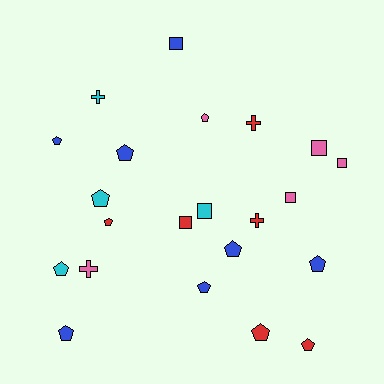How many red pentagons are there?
There are 3 red pentagons.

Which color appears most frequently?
Blue, with 7 objects.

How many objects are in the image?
There are 22 objects.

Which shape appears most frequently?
Pentagon, with 12 objects.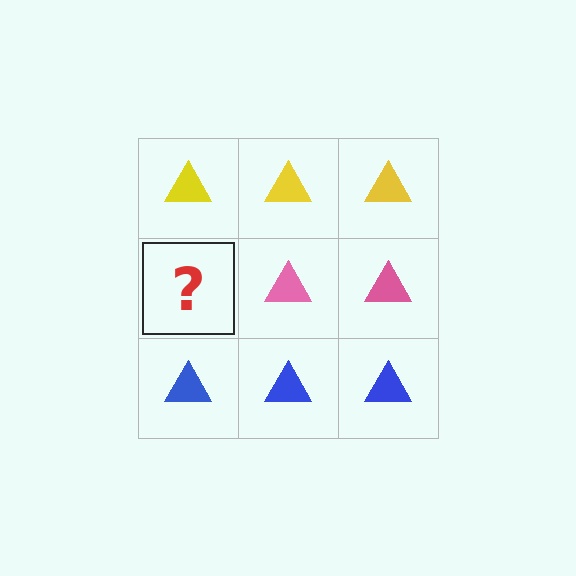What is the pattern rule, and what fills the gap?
The rule is that each row has a consistent color. The gap should be filled with a pink triangle.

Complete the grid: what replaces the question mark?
The question mark should be replaced with a pink triangle.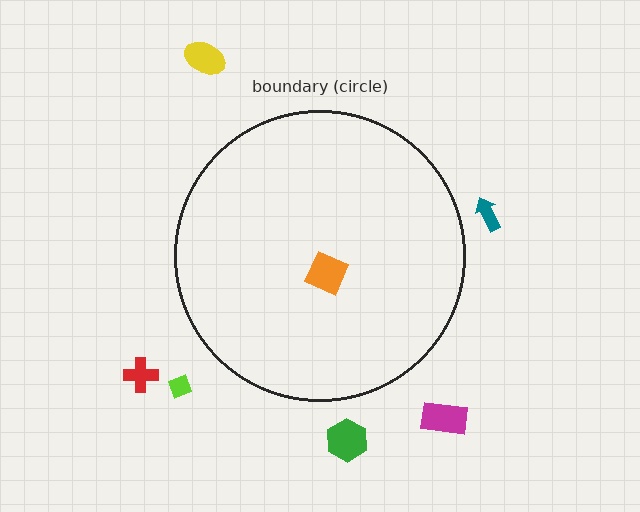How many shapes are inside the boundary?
1 inside, 6 outside.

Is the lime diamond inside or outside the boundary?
Outside.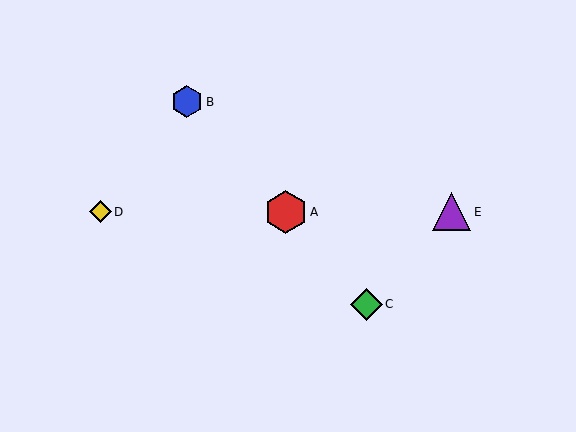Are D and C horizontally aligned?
No, D is at y≈212 and C is at y≈304.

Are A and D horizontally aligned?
Yes, both are at y≈212.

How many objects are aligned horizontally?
3 objects (A, D, E) are aligned horizontally.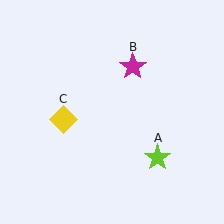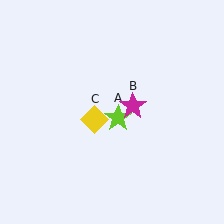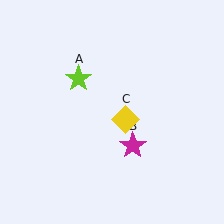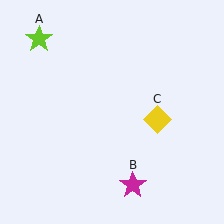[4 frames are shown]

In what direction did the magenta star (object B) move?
The magenta star (object B) moved down.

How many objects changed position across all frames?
3 objects changed position: lime star (object A), magenta star (object B), yellow diamond (object C).